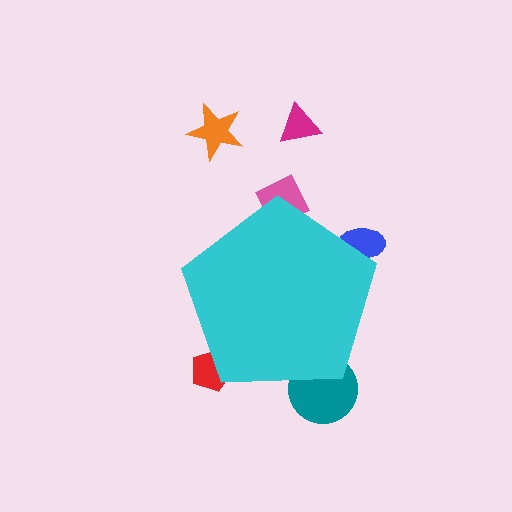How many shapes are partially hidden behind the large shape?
4 shapes are partially hidden.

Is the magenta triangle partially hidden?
No, the magenta triangle is fully visible.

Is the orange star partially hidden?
No, the orange star is fully visible.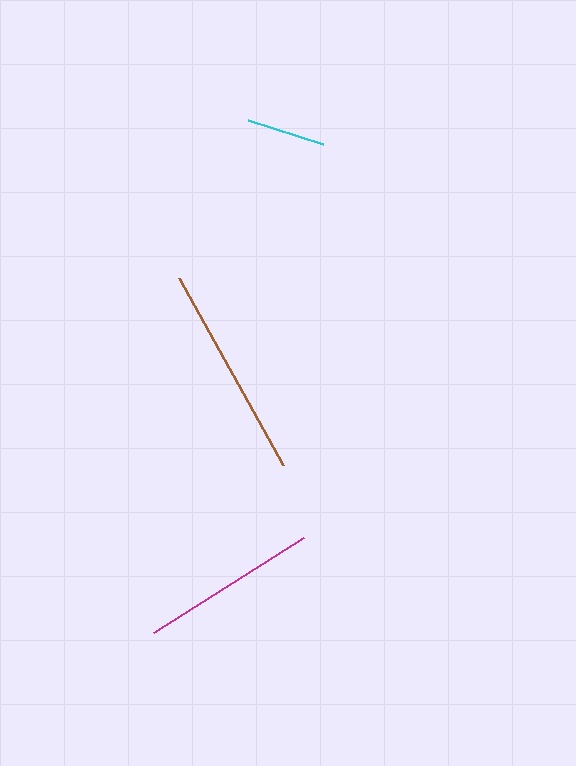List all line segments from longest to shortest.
From longest to shortest: brown, magenta, cyan.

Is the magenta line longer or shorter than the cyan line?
The magenta line is longer than the cyan line.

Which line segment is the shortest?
The cyan line is the shortest at approximately 78 pixels.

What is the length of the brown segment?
The brown segment is approximately 213 pixels long.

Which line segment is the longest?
The brown line is the longest at approximately 213 pixels.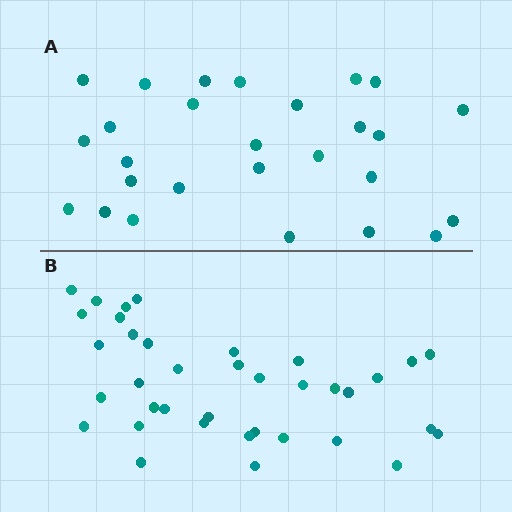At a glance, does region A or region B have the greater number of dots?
Region B (the bottom region) has more dots.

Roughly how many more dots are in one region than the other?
Region B has roughly 10 or so more dots than region A.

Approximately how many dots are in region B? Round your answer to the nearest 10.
About 40 dots. (The exact count is 37, which rounds to 40.)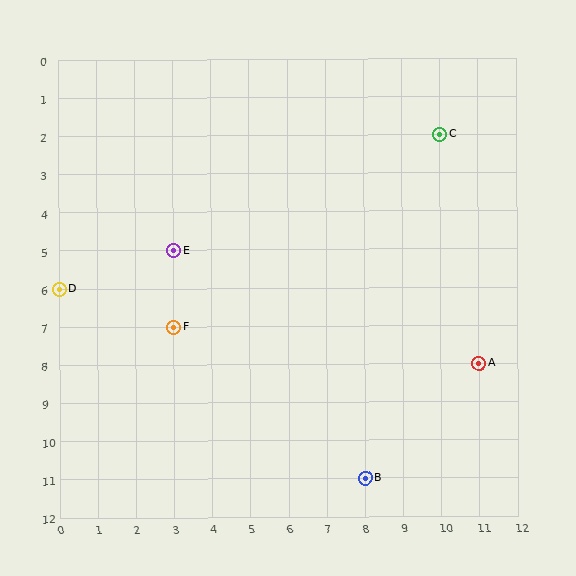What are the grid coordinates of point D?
Point D is at grid coordinates (0, 6).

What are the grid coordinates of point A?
Point A is at grid coordinates (11, 8).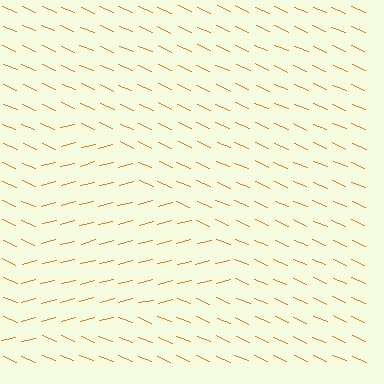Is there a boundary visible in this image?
Yes, there is a texture boundary formed by a change in line orientation.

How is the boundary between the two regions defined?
The boundary is defined purely by a change in line orientation (approximately 37 degrees difference). All lines are the same color and thickness.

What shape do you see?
I see a triangle.